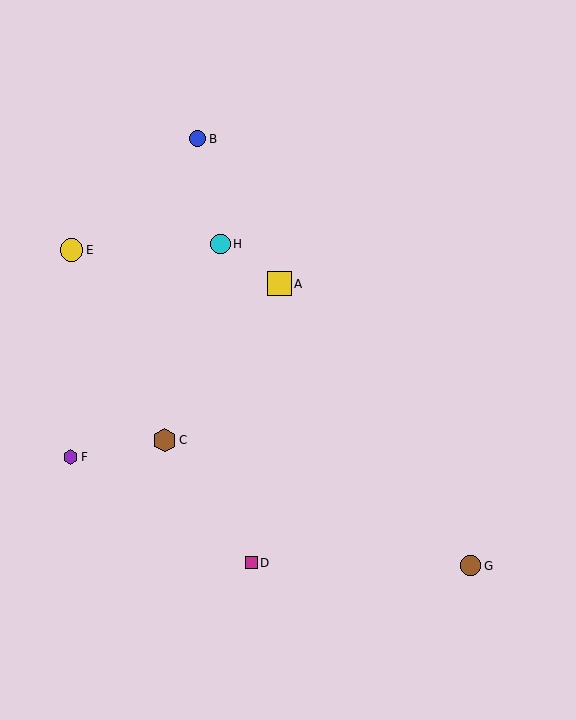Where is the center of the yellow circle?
The center of the yellow circle is at (72, 250).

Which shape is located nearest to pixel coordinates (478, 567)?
The brown circle (labeled G) at (471, 566) is nearest to that location.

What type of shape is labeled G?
Shape G is a brown circle.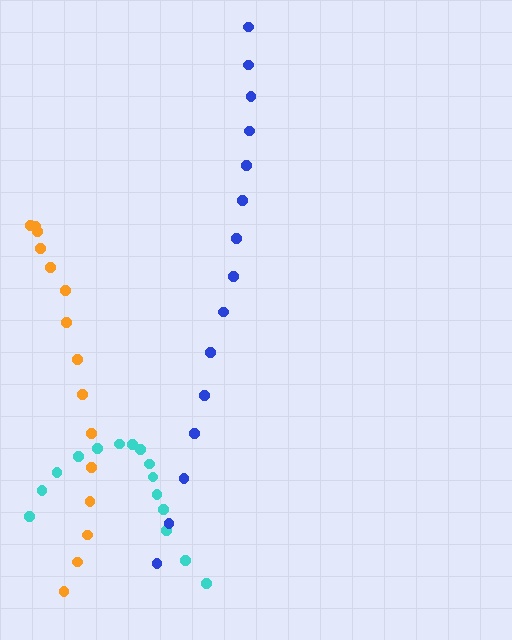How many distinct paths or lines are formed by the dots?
There are 3 distinct paths.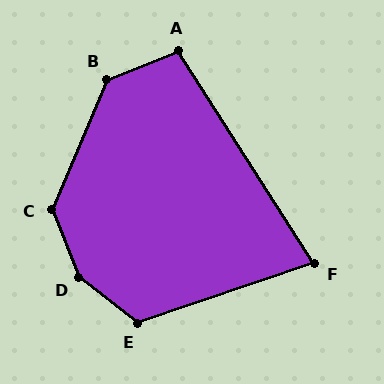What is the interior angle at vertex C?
Approximately 135 degrees (obtuse).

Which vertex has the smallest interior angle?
F, at approximately 76 degrees.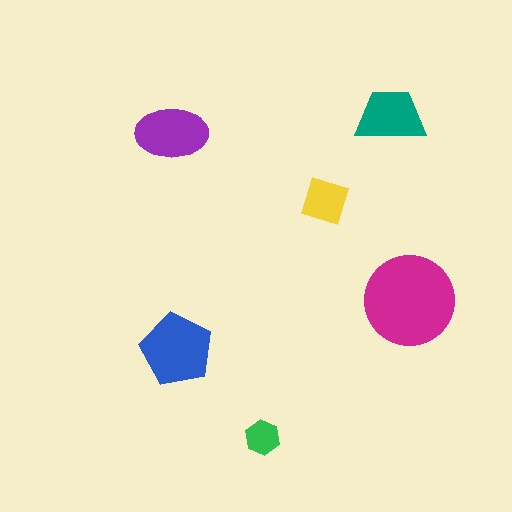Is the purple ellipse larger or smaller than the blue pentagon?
Smaller.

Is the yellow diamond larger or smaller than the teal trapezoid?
Smaller.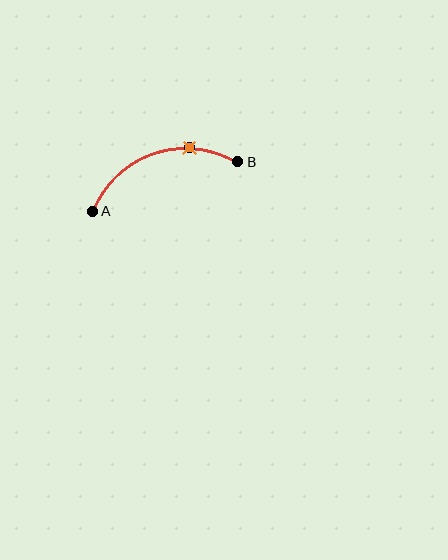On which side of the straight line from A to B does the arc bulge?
The arc bulges above the straight line connecting A and B.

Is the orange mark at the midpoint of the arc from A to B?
No. The orange mark lies on the arc but is closer to endpoint B. The arc midpoint would be at the point on the curve equidistant along the arc from both A and B.